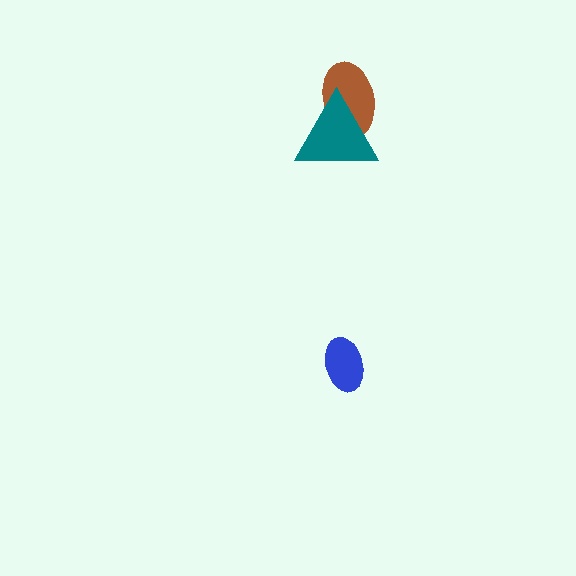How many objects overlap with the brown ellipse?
1 object overlaps with the brown ellipse.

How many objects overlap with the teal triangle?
1 object overlaps with the teal triangle.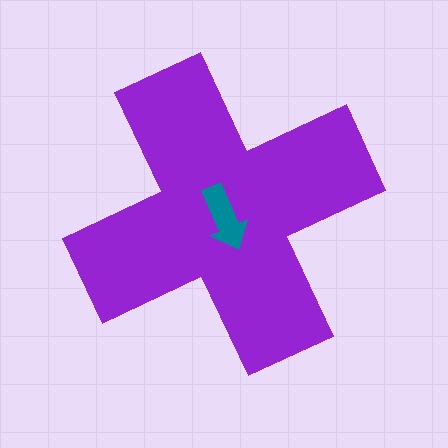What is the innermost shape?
The teal arrow.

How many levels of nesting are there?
2.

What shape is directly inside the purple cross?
The teal arrow.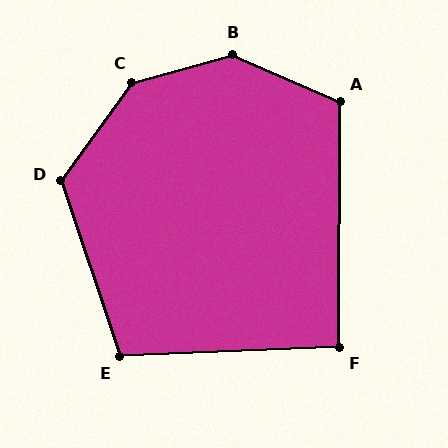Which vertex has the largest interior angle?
B, at approximately 142 degrees.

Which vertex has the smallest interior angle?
F, at approximately 93 degrees.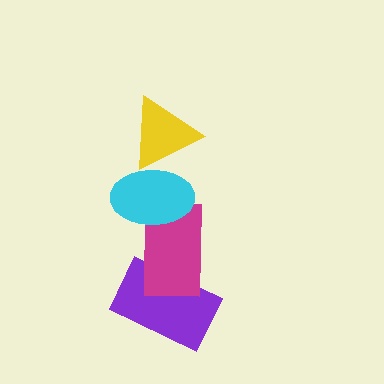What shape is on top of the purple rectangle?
The magenta rectangle is on top of the purple rectangle.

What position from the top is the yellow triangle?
The yellow triangle is 1st from the top.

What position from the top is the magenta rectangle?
The magenta rectangle is 3rd from the top.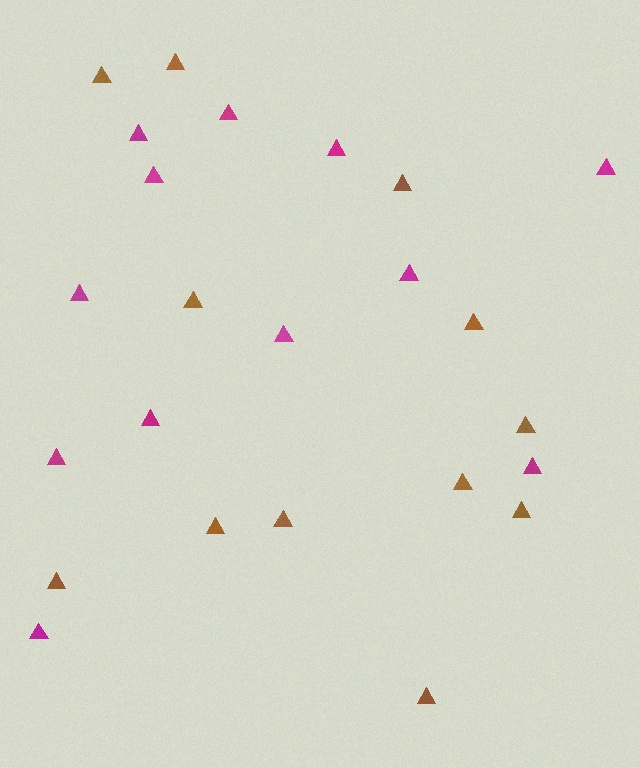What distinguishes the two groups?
There are 2 groups: one group of magenta triangles (12) and one group of brown triangles (12).